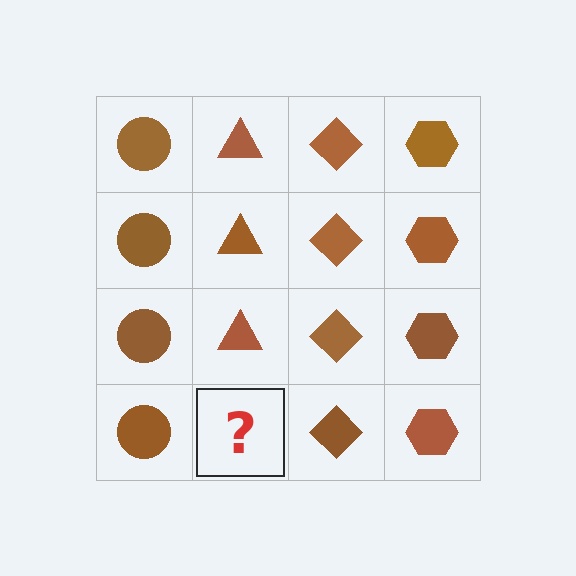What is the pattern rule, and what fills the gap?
The rule is that each column has a consistent shape. The gap should be filled with a brown triangle.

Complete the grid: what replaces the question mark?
The question mark should be replaced with a brown triangle.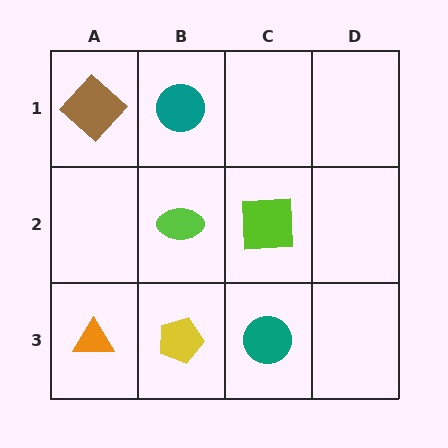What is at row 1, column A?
A brown diamond.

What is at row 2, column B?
A lime ellipse.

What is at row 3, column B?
A yellow pentagon.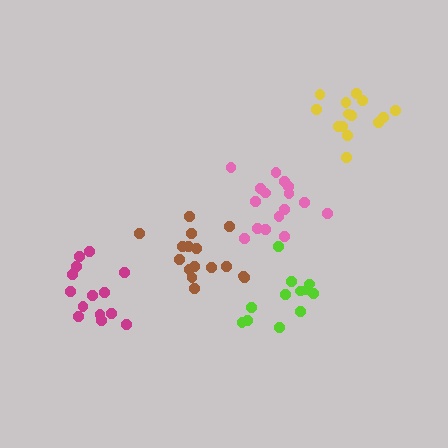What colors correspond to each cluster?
The clusters are colored: yellow, lime, brown, magenta, pink.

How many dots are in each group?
Group 1: 14 dots, Group 2: 12 dots, Group 3: 16 dots, Group 4: 14 dots, Group 5: 16 dots (72 total).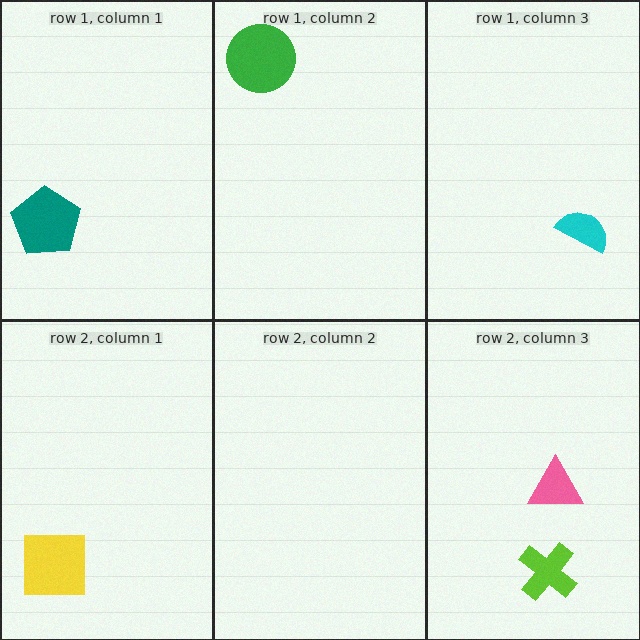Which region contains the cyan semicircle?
The row 1, column 3 region.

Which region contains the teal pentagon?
The row 1, column 1 region.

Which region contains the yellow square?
The row 2, column 1 region.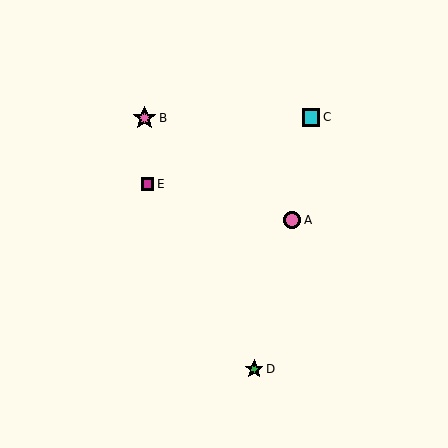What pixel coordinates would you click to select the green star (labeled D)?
Click at (254, 369) to select the green star D.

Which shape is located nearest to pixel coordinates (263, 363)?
The green star (labeled D) at (254, 369) is nearest to that location.